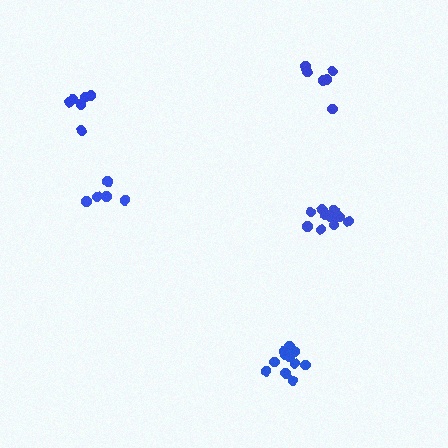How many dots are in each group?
Group 1: 6 dots, Group 2: 11 dots, Group 3: 5 dots, Group 4: 11 dots, Group 5: 7 dots (40 total).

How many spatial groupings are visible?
There are 5 spatial groupings.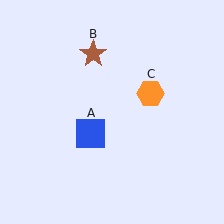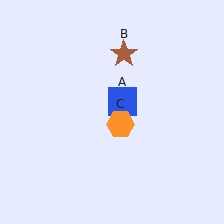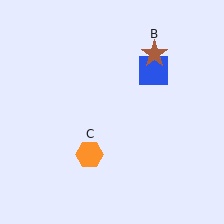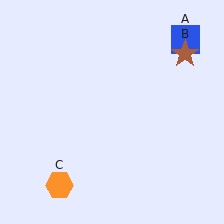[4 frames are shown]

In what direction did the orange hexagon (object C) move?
The orange hexagon (object C) moved down and to the left.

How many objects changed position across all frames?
3 objects changed position: blue square (object A), brown star (object B), orange hexagon (object C).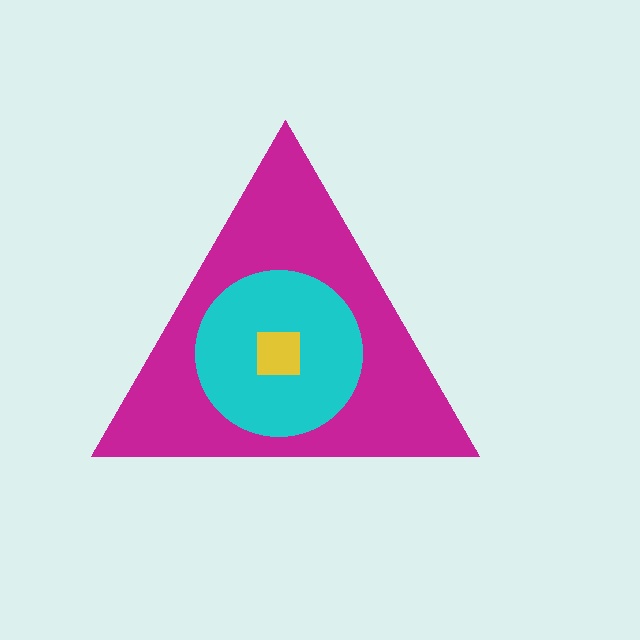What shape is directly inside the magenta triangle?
The cyan circle.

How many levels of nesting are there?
3.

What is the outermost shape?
The magenta triangle.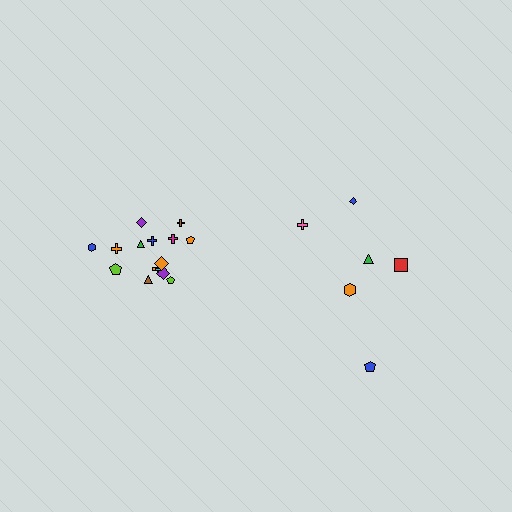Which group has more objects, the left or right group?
The left group.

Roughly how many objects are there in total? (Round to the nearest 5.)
Roughly 20 objects in total.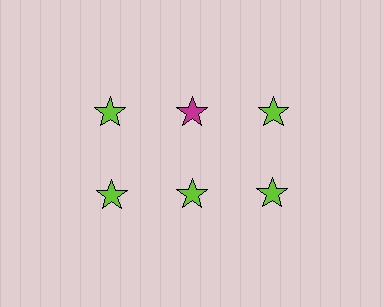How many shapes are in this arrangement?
There are 6 shapes arranged in a grid pattern.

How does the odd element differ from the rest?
It has a different color: magenta instead of lime.